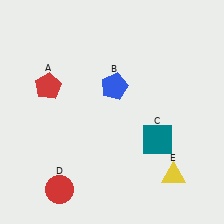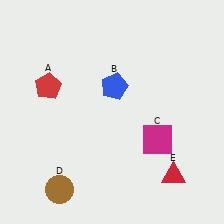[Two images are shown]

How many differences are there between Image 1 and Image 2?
There are 3 differences between the two images.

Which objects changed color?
C changed from teal to magenta. D changed from red to brown. E changed from yellow to red.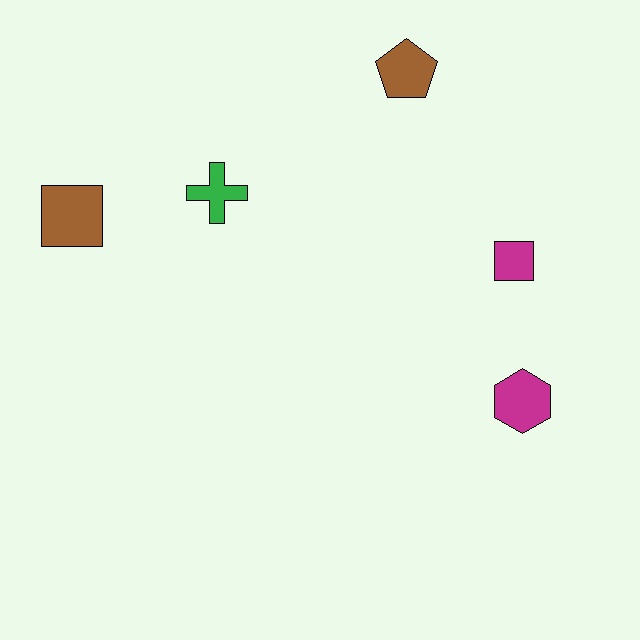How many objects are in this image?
There are 5 objects.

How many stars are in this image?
There are no stars.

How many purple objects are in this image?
There are no purple objects.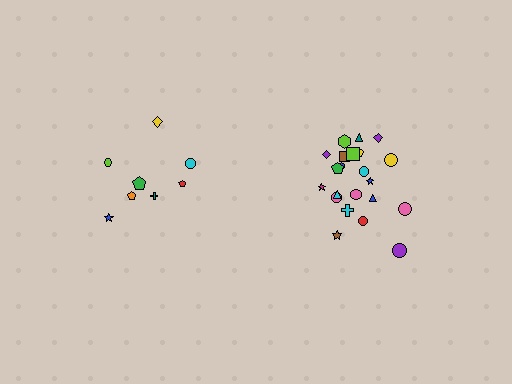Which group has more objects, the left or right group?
The right group.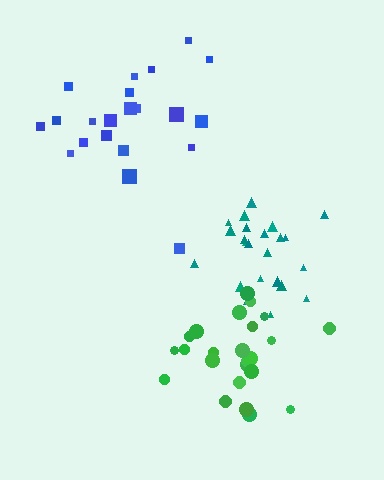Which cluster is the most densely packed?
Teal.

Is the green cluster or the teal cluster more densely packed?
Teal.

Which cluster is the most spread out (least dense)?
Blue.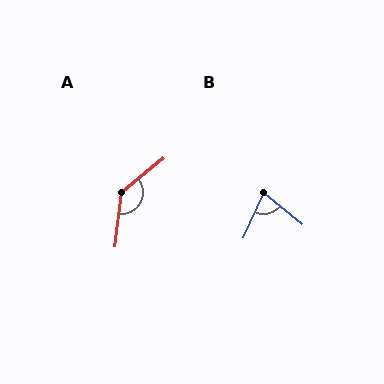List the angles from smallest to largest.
B (75°), A (136°).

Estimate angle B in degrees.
Approximately 75 degrees.